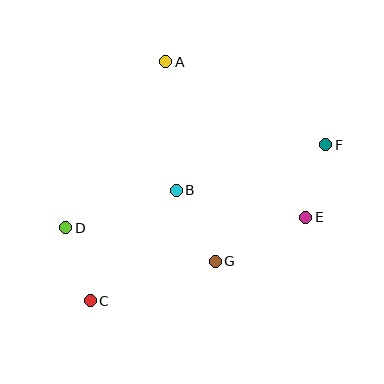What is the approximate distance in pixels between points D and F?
The distance between D and F is approximately 273 pixels.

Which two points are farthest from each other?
Points C and F are farthest from each other.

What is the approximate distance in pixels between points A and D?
The distance between A and D is approximately 194 pixels.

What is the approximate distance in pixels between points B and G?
The distance between B and G is approximately 81 pixels.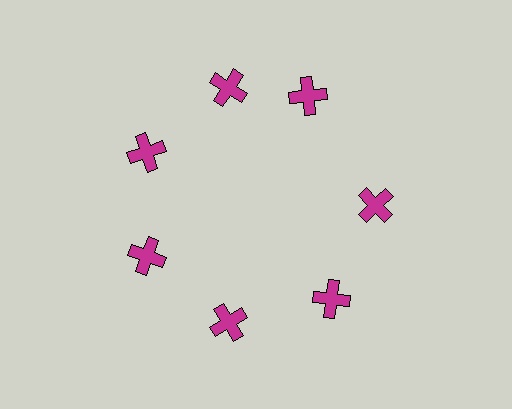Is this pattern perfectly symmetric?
No. The 7 magenta crosses are arranged in a ring, but one element near the 1 o'clock position is rotated out of alignment along the ring, breaking the 7-fold rotational symmetry.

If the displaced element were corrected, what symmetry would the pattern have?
It would have 7-fold rotational symmetry — the pattern would map onto itself every 51 degrees.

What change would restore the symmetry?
The symmetry would be restored by rotating it back into even spacing with its neighbors so that all 7 crosses sit at equal angles and equal distance from the center.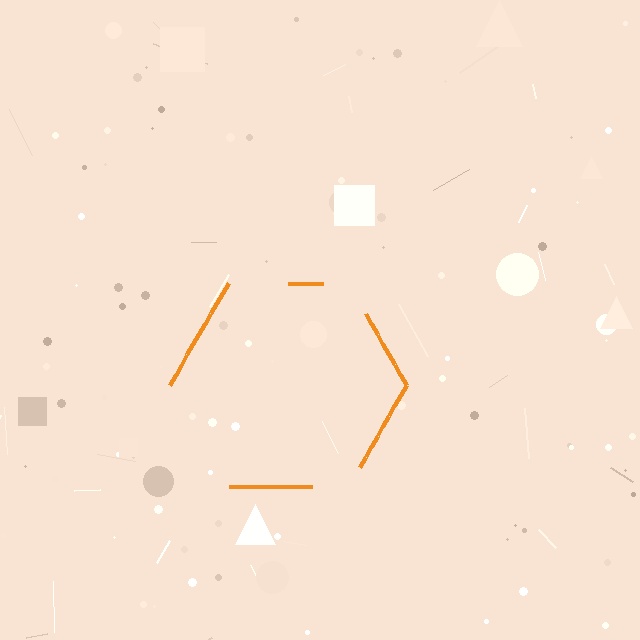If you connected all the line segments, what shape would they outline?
They would outline a hexagon.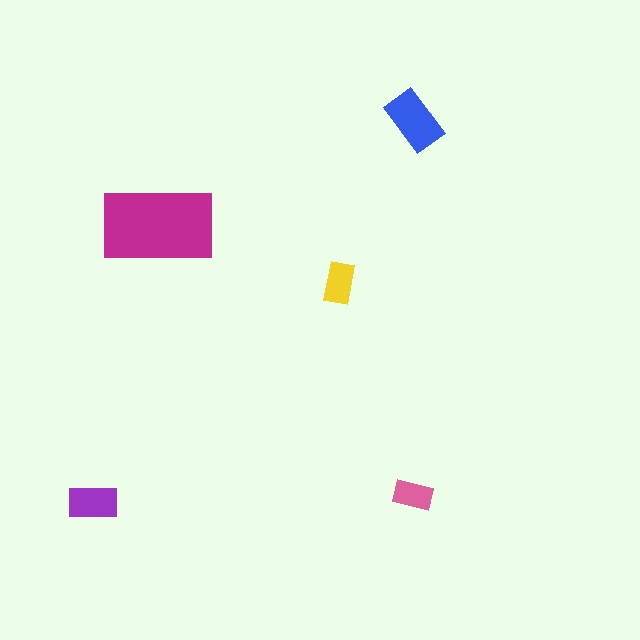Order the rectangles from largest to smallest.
the magenta one, the blue one, the purple one, the yellow one, the pink one.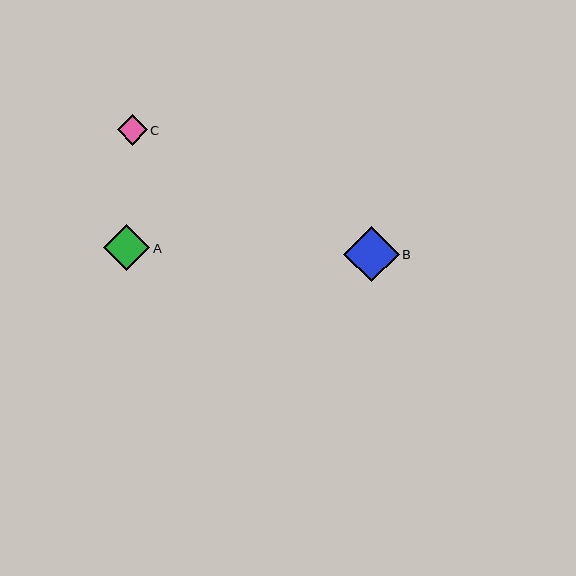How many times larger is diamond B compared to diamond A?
Diamond B is approximately 1.2 times the size of diamond A.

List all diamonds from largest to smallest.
From largest to smallest: B, A, C.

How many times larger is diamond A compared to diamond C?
Diamond A is approximately 1.5 times the size of diamond C.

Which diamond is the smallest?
Diamond C is the smallest with a size of approximately 30 pixels.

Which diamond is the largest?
Diamond B is the largest with a size of approximately 55 pixels.